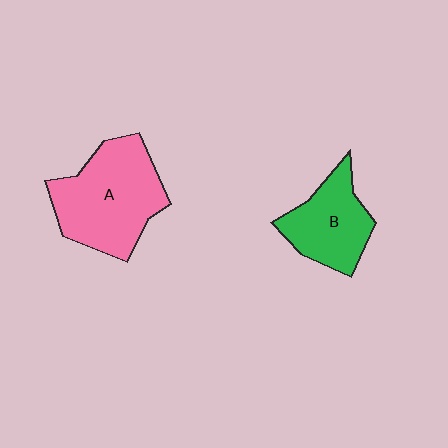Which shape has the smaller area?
Shape B (green).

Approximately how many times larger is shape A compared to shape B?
Approximately 1.5 times.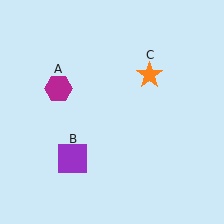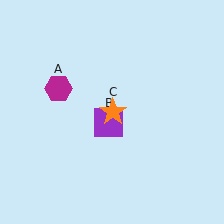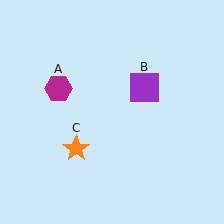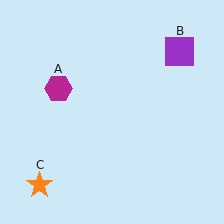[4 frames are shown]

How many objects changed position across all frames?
2 objects changed position: purple square (object B), orange star (object C).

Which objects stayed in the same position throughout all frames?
Magenta hexagon (object A) remained stationary.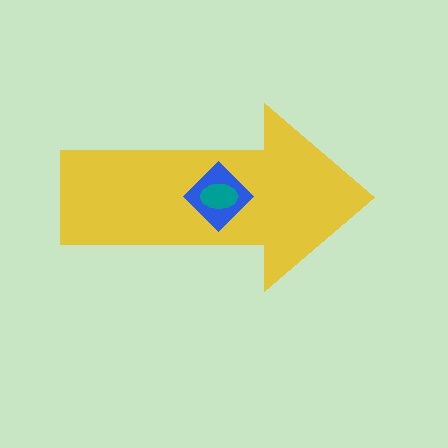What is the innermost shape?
The teal ellipse.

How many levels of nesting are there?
3.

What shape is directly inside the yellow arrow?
The blue diamond.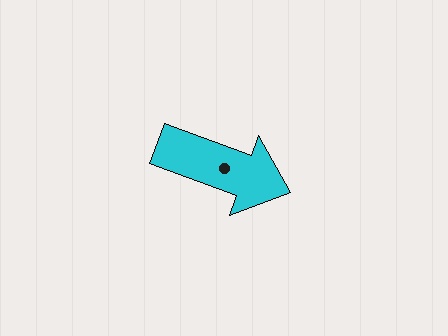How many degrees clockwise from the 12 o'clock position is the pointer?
Approximately 110 degrees.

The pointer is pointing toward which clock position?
Roughly 4 o'clock.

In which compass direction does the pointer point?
East.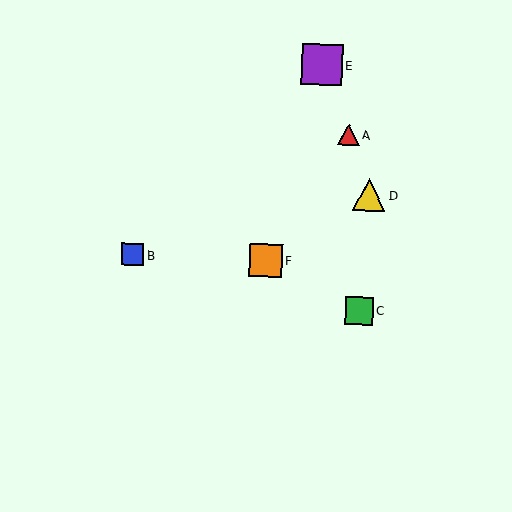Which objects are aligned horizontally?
Objects B, F are aligned horizontally.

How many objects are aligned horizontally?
2 objects (B, F) are aligned horizontally.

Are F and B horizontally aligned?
Yes, both are at y≈260.